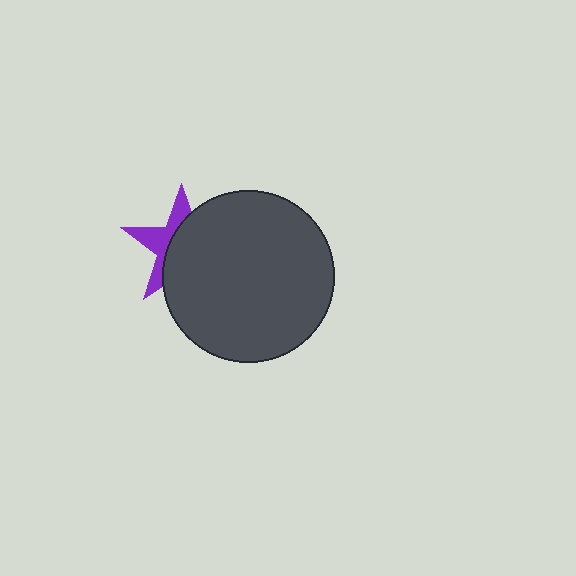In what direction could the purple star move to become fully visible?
The purple star could move left. That would shift it out from behind the dark gray circle entirely.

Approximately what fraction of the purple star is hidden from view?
Roughly 62% of the purple star is hidden behind the dark gray circle.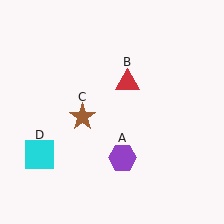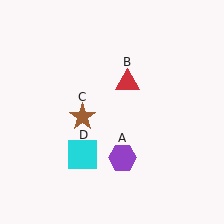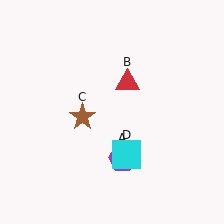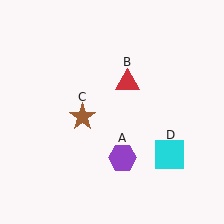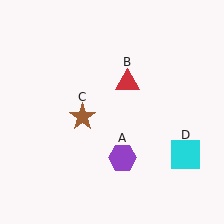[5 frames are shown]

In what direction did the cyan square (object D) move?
The cyan square (object D) moved right.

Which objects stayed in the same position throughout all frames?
Purple hexagon (object A) and red triangle (object B) and brown star (object C) remained stationary.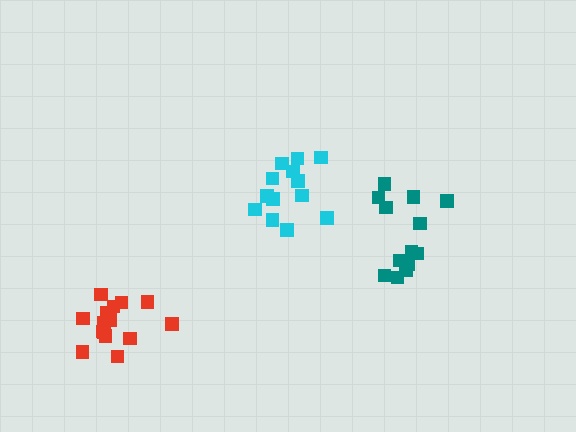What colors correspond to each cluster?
The clusters are colored: cyan, teal, red.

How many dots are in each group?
Group 1: 13 dots, Group 2: 13 dots, Group 3: 15 dots (41 total).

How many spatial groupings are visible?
There are 3 spatial groupings.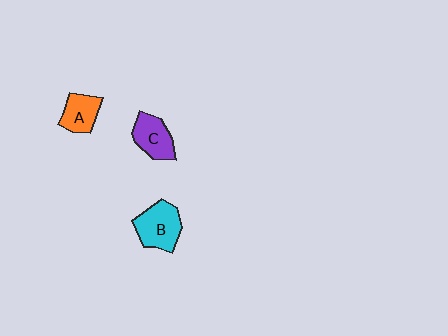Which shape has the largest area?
Shape B (cyan).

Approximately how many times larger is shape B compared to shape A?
Approximately 1.4 times.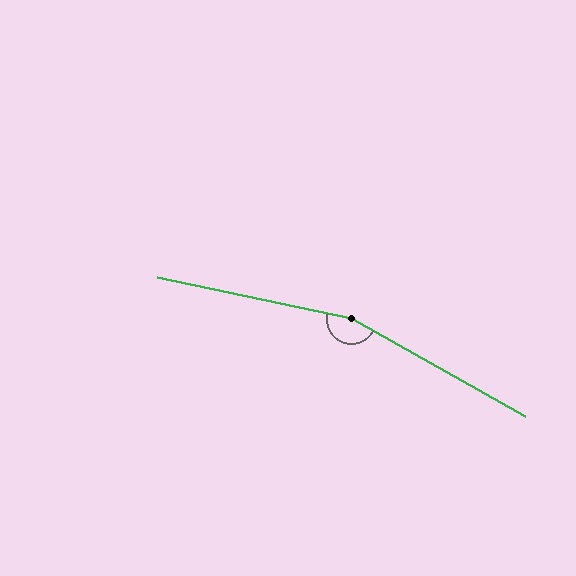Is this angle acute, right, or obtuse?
It is obtuse.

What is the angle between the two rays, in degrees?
Approximately 163 degrees.